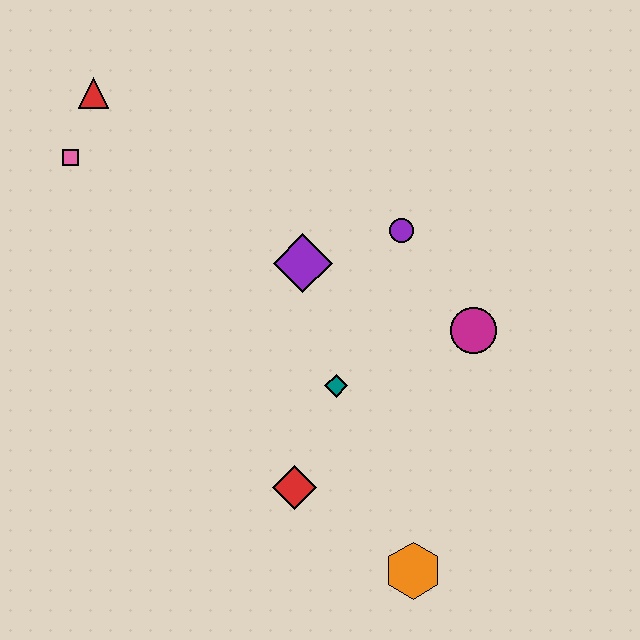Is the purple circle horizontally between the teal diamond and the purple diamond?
No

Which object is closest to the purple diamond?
The purple circle is closest to the purple diamond.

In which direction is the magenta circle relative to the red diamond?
The magenta circle is to the right of the red diamond.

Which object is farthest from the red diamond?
The red triangle is farthest from the red diamond.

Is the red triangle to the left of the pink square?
No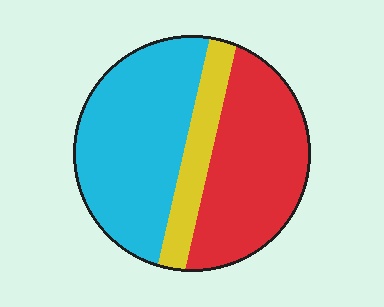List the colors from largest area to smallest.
From largest to smallest: cyan, red, yellow.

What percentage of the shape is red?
Red covers about 40% of the shape.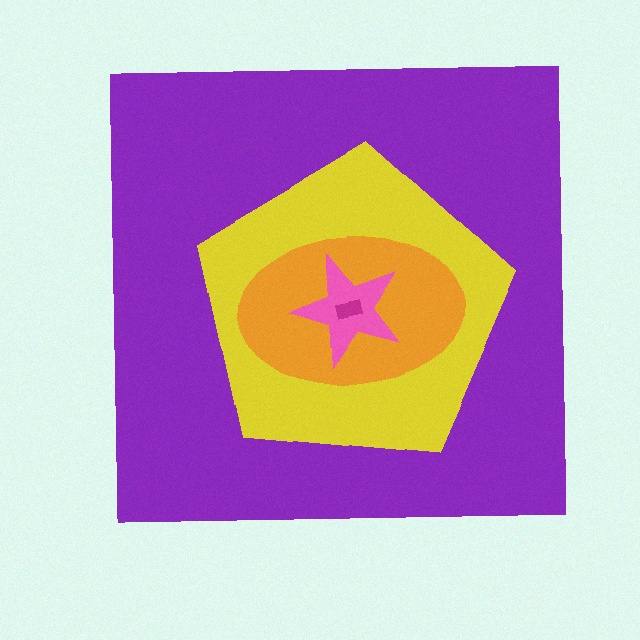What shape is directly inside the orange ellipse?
The pink star.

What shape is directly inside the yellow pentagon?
The orange ellipse.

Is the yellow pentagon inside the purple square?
Yes.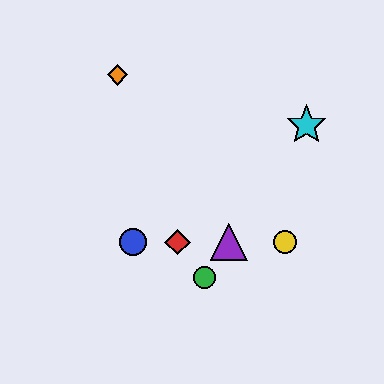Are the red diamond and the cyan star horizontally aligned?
No, the red diamond is at y≈242 and the cyan star is at y≈125.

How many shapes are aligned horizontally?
4 shapes (the red diamond, the blue circle, the yellow circle, the purple triangle) are aligned horizontally.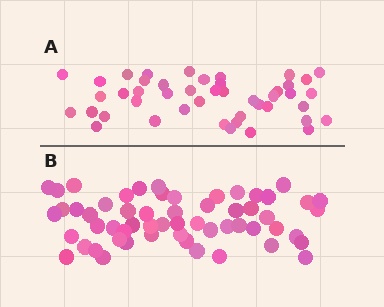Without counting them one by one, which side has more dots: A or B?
Region B (the bottom region) has more dots.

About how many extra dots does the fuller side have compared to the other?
Region B has roughly 12 or so more dots than region A.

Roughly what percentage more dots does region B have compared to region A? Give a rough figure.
About 25% more.